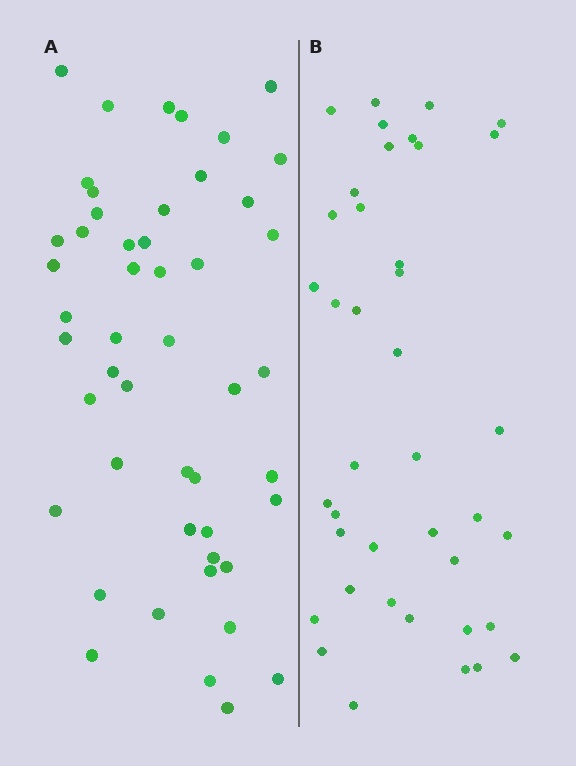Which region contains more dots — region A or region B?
Region A (the left region) has more dots.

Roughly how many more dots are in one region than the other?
Region A has roughly 8 or so more dots than region B.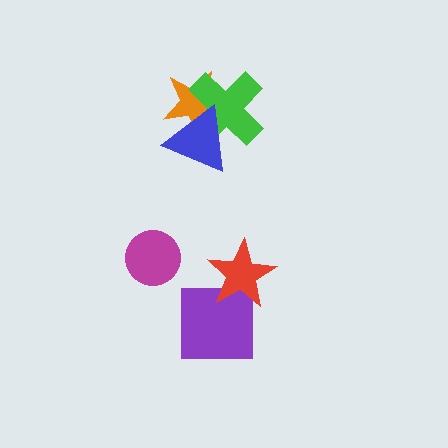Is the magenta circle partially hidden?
No, no other shape covers it.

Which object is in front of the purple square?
The red star is in front of the purple square.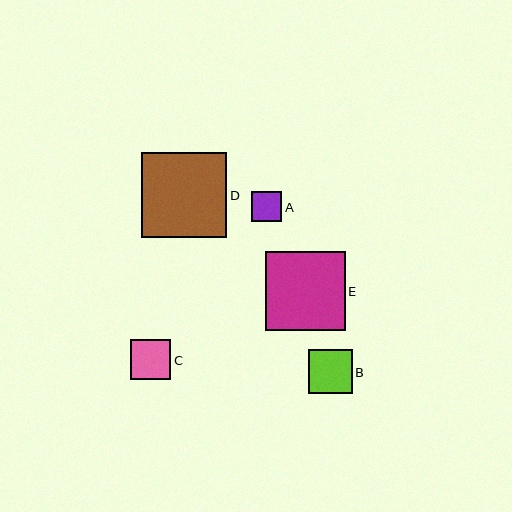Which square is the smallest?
Square A is the smallest with a size of approximately 31 pixels.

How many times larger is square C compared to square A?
Square C is approximately 1.3 times the size of square A.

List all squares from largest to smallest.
From largest to smallest: D, E, B, C, A.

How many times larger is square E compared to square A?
Square E is approximately 2.6 times the size of square A.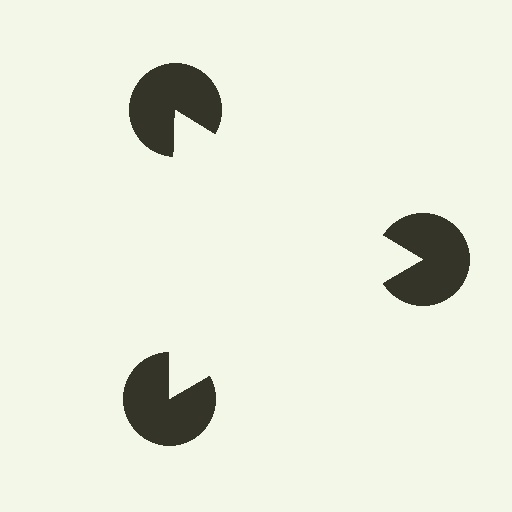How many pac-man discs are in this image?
There are 3 — one at each vertex of the illusory triangle.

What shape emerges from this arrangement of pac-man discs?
An illusory triangle — its edges are inferred from the aligned wedge cuts in the pac-man discs, not physically drawn.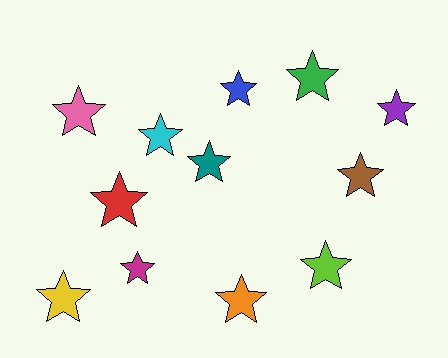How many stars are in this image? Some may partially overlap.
There are 12 stars.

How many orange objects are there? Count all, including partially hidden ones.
There is 1 orange object.